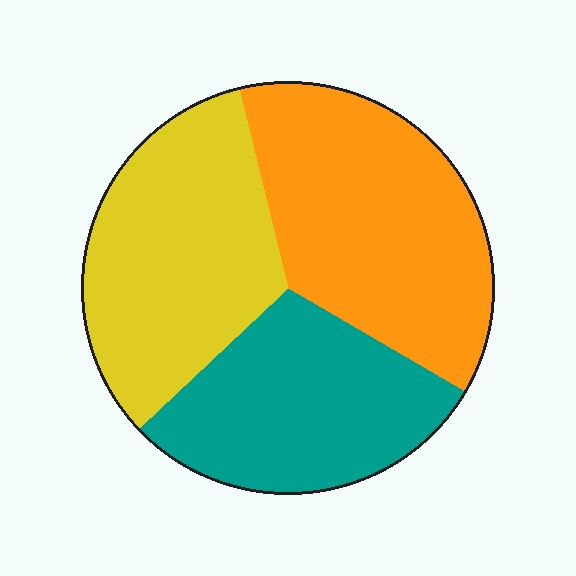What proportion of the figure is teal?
Teal covers about 30% of the figure.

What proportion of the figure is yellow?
Yellow covers roughly 35% of the figure.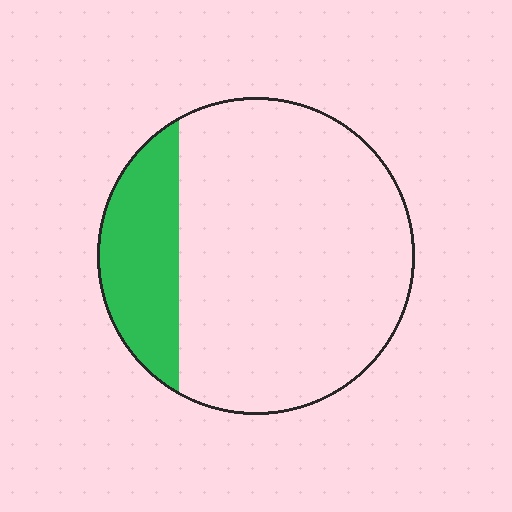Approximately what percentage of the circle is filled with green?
Approximately 20%.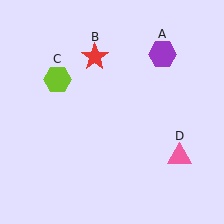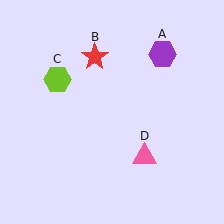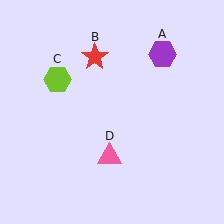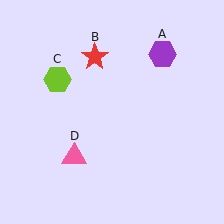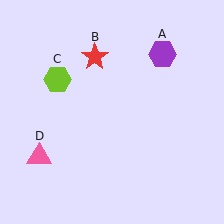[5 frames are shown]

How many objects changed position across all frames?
1 object changed position: pink triangle (object D).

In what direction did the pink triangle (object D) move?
The pink triangle (object D) moved left.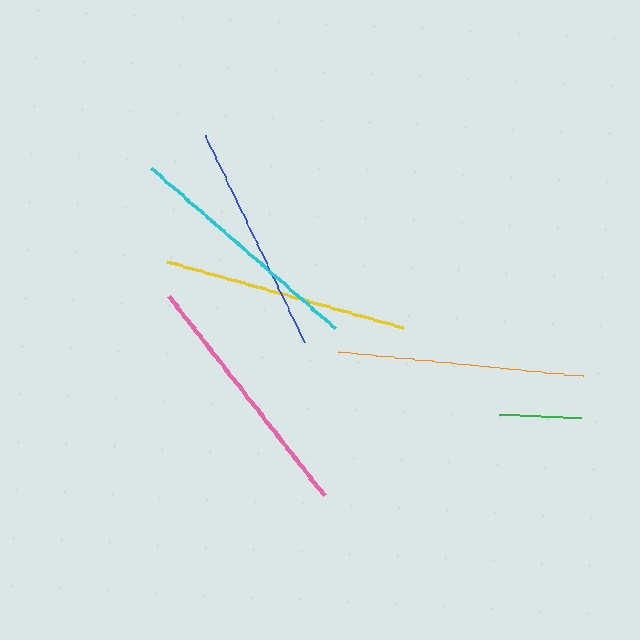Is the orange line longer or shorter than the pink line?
The pink line is longer than the orange line.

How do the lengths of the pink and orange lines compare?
The pink and orange lines are approximately the same length.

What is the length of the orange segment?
The orange segment is approximately 245 pixels long.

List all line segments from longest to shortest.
From longest to shortest: pink, orange, yellow, cyan, blue, green.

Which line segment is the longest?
The pink line is the longest at approximately 253 pixels.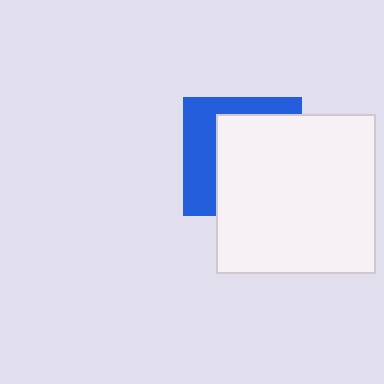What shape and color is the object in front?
The object in front is a white square.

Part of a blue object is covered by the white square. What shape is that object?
It is a square.